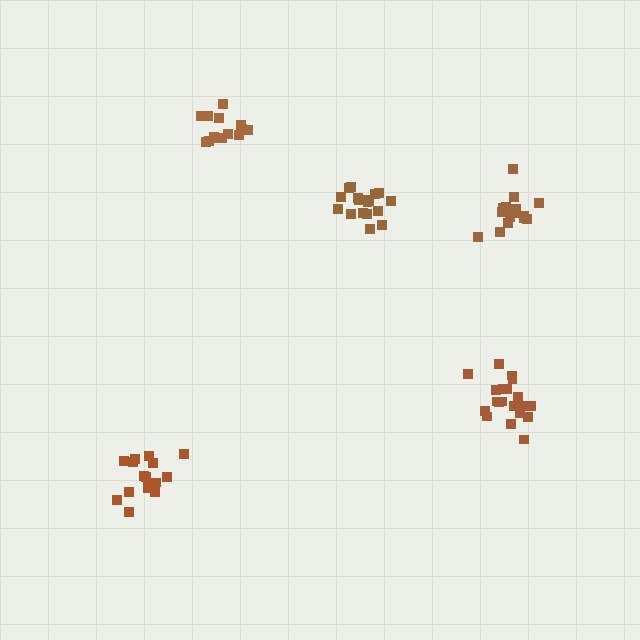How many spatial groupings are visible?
There are 5 spatial groupings.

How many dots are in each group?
Group 1: 20 dots, Group 2: 18 dots, Group 3: 14 dots, Group 4: 17 dots, Group 5: 15 dots (84 total).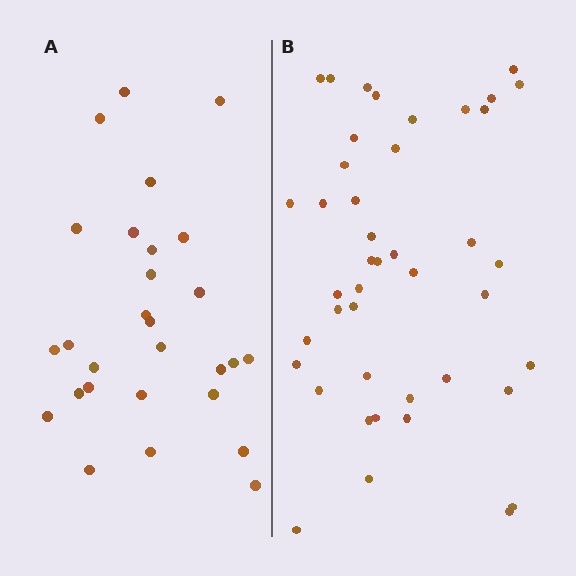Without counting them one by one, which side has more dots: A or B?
Region B (the right region) has more dots.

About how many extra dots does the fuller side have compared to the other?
Region B has approximately 15 more dots than region A.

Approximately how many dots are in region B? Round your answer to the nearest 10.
About 40 dots. (The exact count is 43, which rounds to 40.)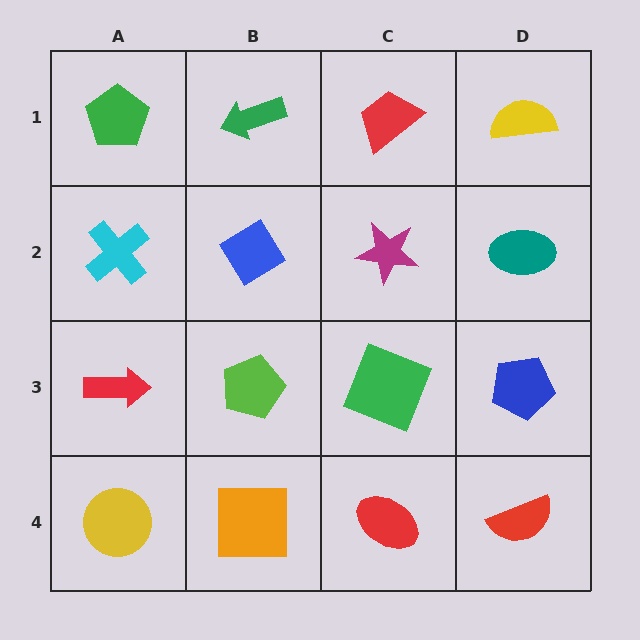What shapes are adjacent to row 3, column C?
A magenta star (row 2, column C), a red ellipse (row 4, column C), a lime pentagon (row 3, column B), a blue pentagon (row 3, column D).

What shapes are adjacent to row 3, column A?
A cyan cross (row 2, column A), a yellow circle (row 4, column A), a lime pentagon (row 3, column B).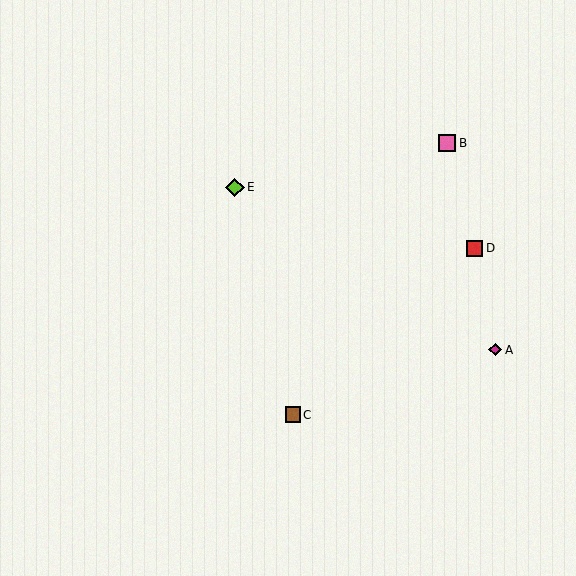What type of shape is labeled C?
Shape C is a brown square.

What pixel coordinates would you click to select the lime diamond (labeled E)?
Click at (235, 187) to select the lime diamond E.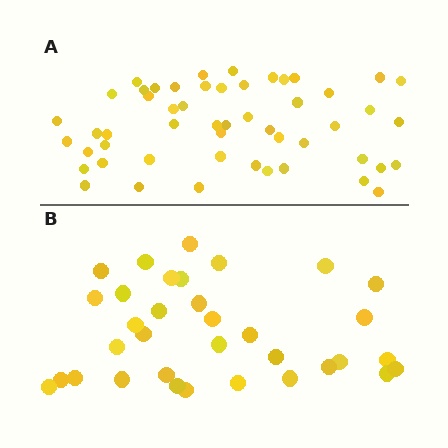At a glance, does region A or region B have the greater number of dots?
Region A (the top region) has more dots.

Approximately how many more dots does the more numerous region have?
Region A has approximately 20 more dots than region B.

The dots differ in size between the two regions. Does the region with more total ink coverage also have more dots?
No. Region B has more total ink coverage because its dots are larger, but region A actually contains more individual dots. Total area can be misleading — the number of items is what matters here.